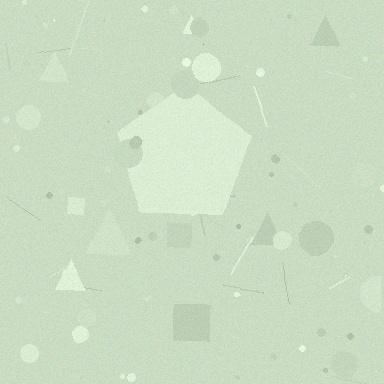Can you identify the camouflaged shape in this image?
The camouflaged shape is a pentagon.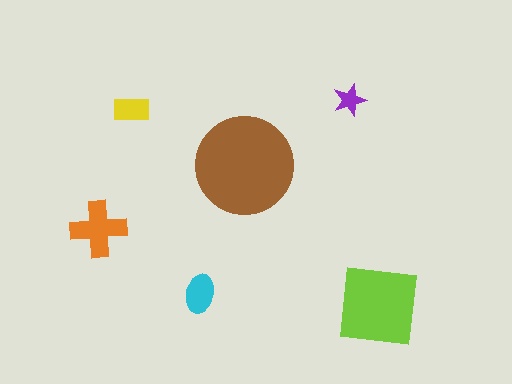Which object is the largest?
The brown circle.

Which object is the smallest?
The purple star.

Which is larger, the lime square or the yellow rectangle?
The lime square.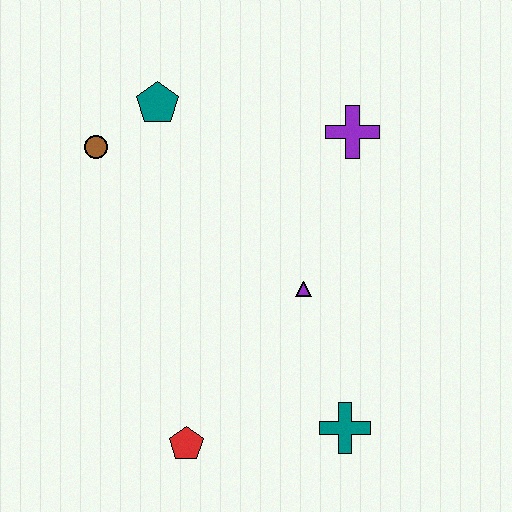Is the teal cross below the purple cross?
Yes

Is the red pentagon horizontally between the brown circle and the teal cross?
Yes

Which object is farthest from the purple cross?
The red pentagon is farthest from the purple cross.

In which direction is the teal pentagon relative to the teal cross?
The teal pentagon is above the teal cross.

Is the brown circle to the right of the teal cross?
No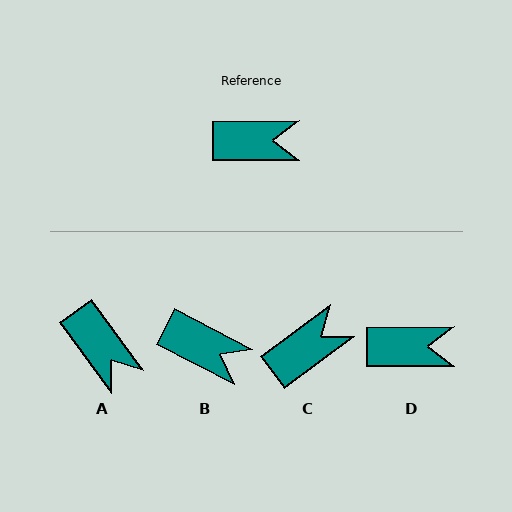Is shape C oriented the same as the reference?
No, it is off by about 36 degrees.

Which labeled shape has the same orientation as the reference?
D.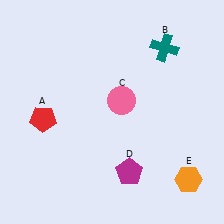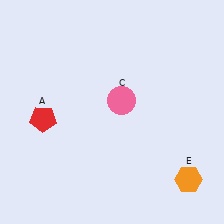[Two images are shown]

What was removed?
The teal cross (B), the magenta pentagon (D) were removed in Image 2.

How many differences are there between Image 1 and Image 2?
There are 2 differences between the two images.